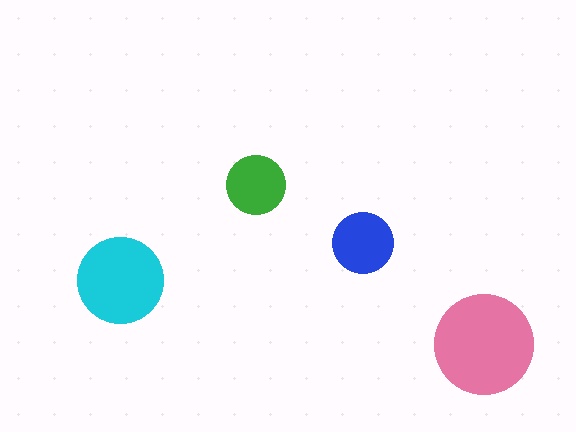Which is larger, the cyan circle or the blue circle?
The cyan one.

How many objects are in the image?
There are 4 objects in the image.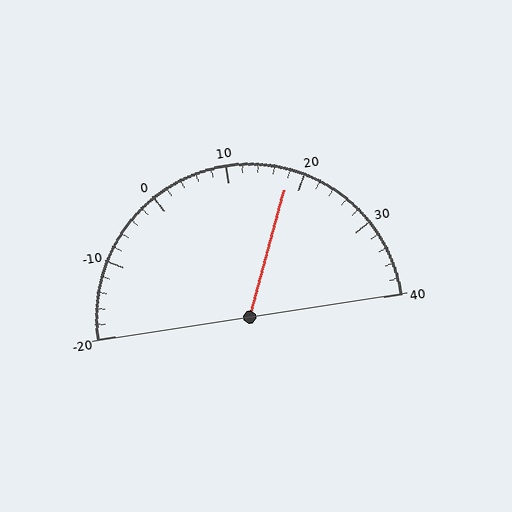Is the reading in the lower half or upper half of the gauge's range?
The reading is in the upper half of the range (-20 to 40).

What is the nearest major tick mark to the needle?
The nearest major tick mark is 20.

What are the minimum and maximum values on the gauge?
The gauge ranges from -20 to 40.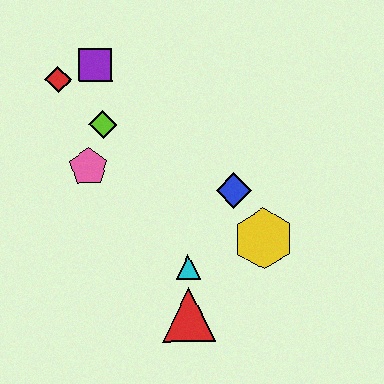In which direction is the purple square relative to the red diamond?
The purple square is to the right of the red diamond.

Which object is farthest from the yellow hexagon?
The red diamond is farthest from the yellow hexagon.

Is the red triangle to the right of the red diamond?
Yes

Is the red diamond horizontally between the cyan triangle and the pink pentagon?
No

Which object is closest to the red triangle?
The cyan triangle is closest to the red triangle.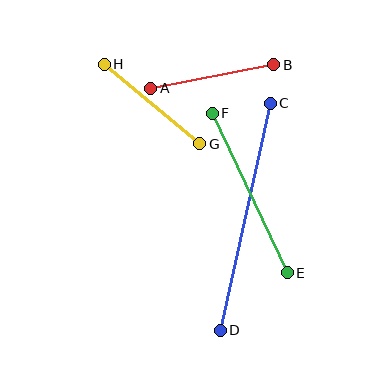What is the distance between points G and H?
The distance is approximately 124 pixels.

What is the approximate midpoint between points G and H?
The midpoint is at approximately (152, 104) pixels.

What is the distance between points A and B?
The distance is approximately 125 pixels.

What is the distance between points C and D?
The distance is approximately 233 pixels.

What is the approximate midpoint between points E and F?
The midpoint is at approximately (250, 193) pixels.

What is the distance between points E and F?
The distance is approximately 176 pixels.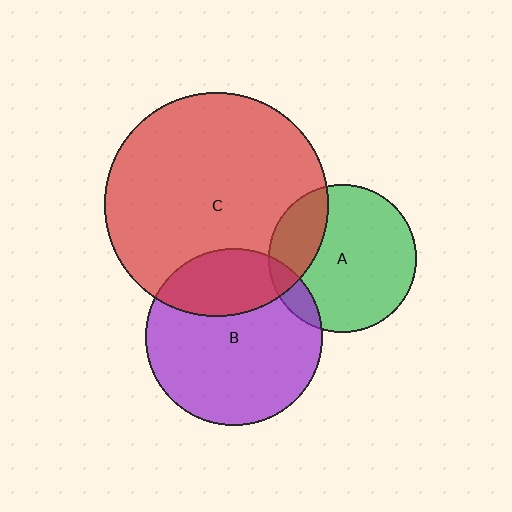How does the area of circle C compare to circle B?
Approximately 1.6 times.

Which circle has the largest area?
Circle C (red).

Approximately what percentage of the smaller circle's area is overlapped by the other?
Approximately 25%.